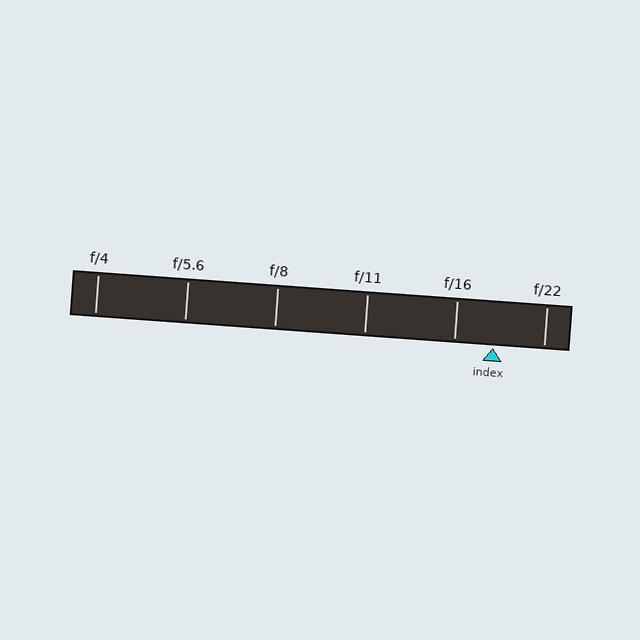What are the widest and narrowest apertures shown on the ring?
The widest aperture shown is f/4 and the narrowest is f/22.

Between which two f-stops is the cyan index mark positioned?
The index mark is between f/16 and f/22.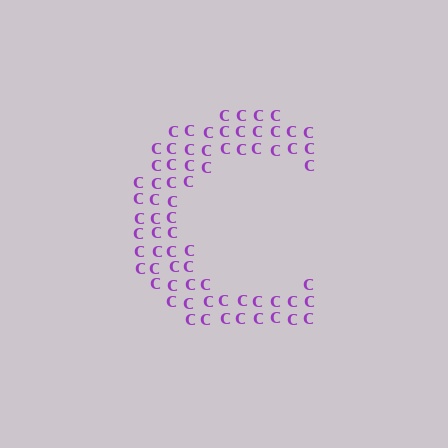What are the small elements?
The small elements are letter C's.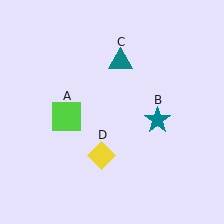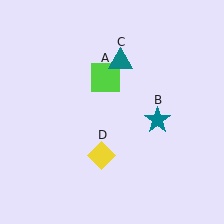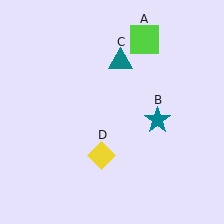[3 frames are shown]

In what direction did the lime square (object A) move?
The lime square (object A) moved up and to the right.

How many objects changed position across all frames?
1 object changed position: lime square (object A).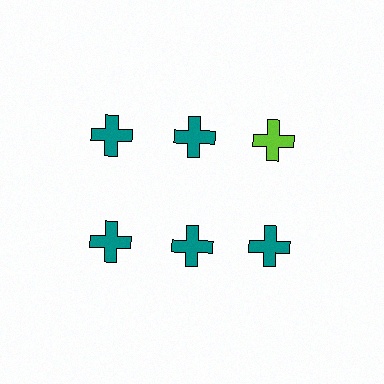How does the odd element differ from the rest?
It has a different color: lime instead of teal.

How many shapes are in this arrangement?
There are 6 shapes arranged in a grid pattern.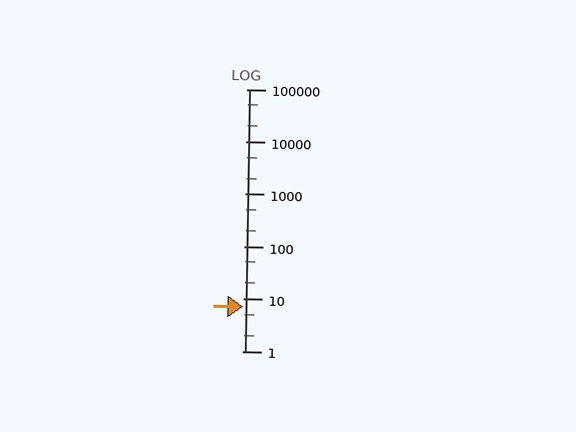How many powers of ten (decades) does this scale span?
The scale spans 5 decades, from 1 to 100000.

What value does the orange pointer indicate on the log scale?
The pointer indicates approximately 7.1.